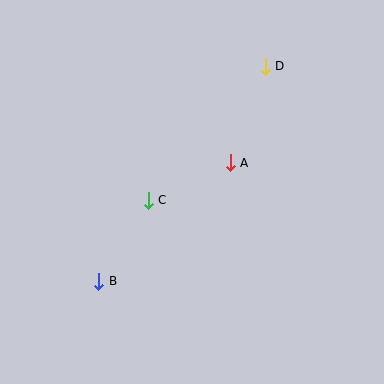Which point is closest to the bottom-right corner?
Point A is closest to the bottom-right corner.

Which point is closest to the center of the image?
Point C at (148, 200) is closest to the center.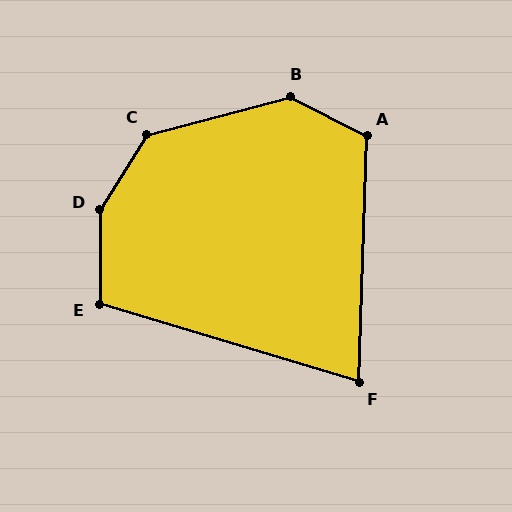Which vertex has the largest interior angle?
D, at approximately 147 degrees.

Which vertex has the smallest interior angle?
F, at approximately 75 degrees.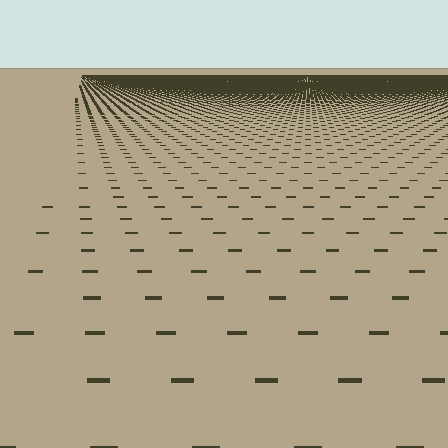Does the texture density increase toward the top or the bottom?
Density increases toward the top.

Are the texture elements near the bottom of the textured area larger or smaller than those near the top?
Larger. Near the bottom, elements are closer to the viewer and appear at a bigger on-screen size.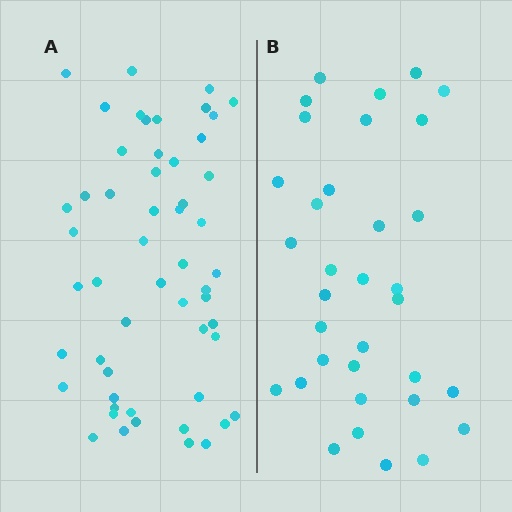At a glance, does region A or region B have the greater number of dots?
Region A (the left region) has more dots.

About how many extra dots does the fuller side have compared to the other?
Region A has approximately 20 more dots than region B.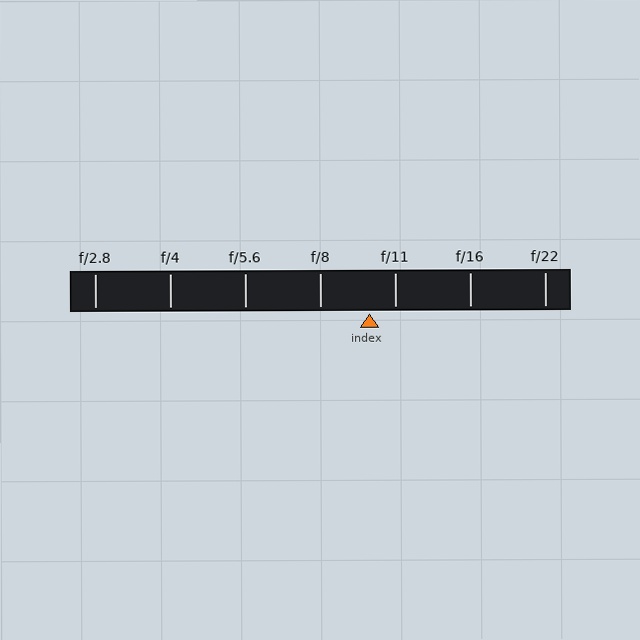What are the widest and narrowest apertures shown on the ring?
The widest aperture shown is f/2.8 and the narrowest is f/22.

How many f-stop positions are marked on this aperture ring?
There are 7 f-stop positions marked.